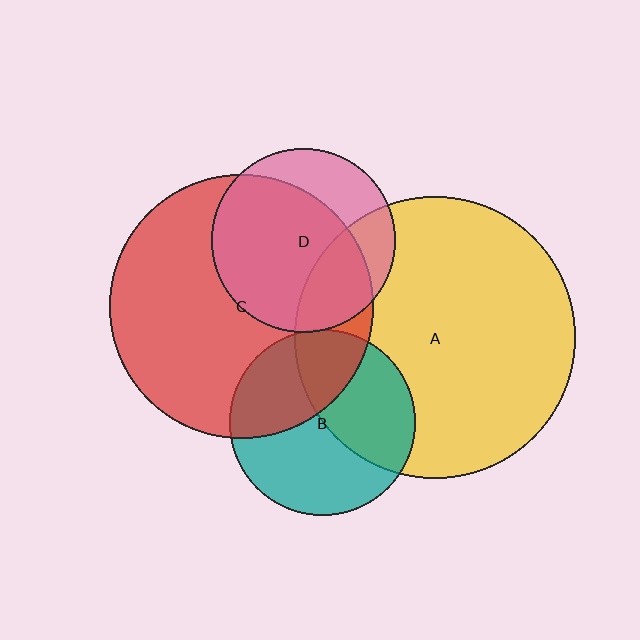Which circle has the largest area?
Circle A (yellow).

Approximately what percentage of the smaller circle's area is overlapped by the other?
Approximately 70%.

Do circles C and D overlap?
Yes.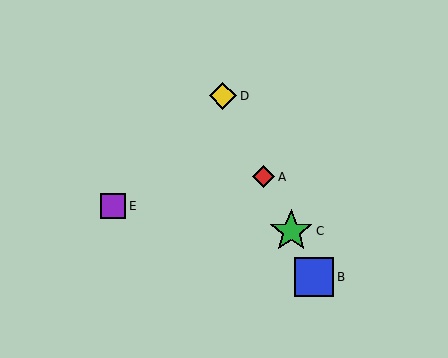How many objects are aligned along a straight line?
4 objects (A, B, C, D) are aligned along a straight line.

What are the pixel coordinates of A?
Object A is at (264, 177).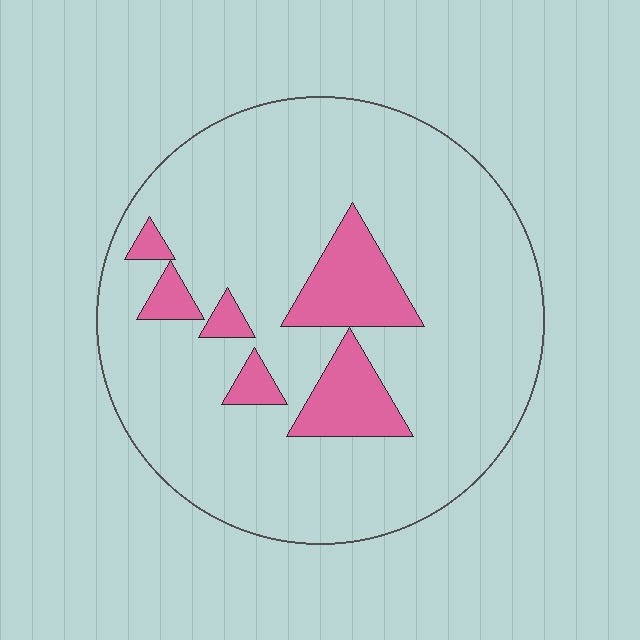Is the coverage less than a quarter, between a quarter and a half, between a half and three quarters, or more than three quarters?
Less than a quarter.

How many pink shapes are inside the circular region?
6.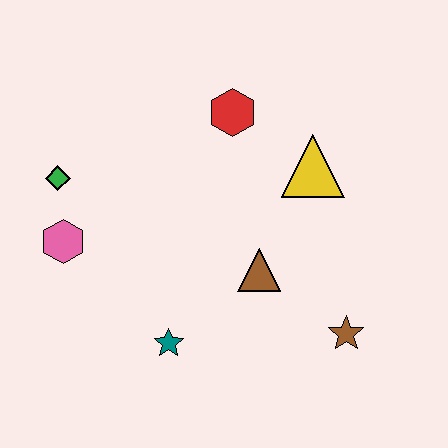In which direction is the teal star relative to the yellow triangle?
The teal star is below the yellow triangle.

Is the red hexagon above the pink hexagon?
Yes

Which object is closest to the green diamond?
The pink hexagon is closest to the green diamond.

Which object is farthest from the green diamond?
The brown star is farthest from the green diamond.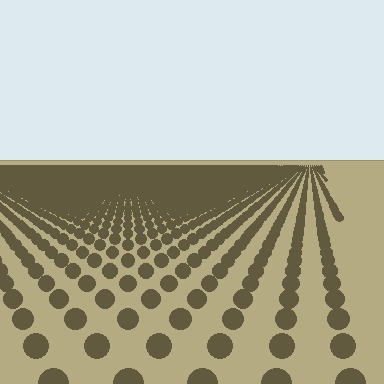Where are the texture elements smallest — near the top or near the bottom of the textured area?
Near the top.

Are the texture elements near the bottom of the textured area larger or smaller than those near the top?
Larger. Near the bottom, elements are closer to the viewer and appear at a bigger on-screen size.